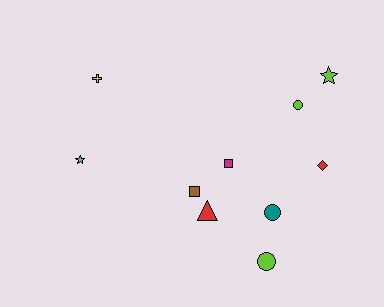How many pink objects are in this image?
There are no pink objects.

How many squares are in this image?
There are 2 squares.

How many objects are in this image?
There are 10 objects.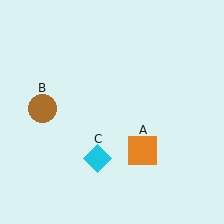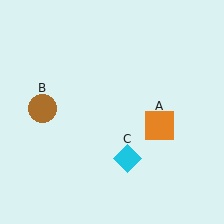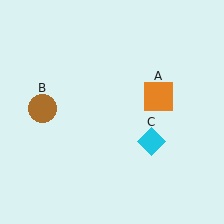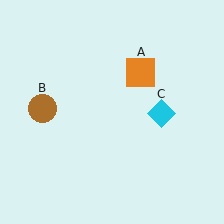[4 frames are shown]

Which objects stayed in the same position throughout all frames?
Brown circle (object B) remained stationary.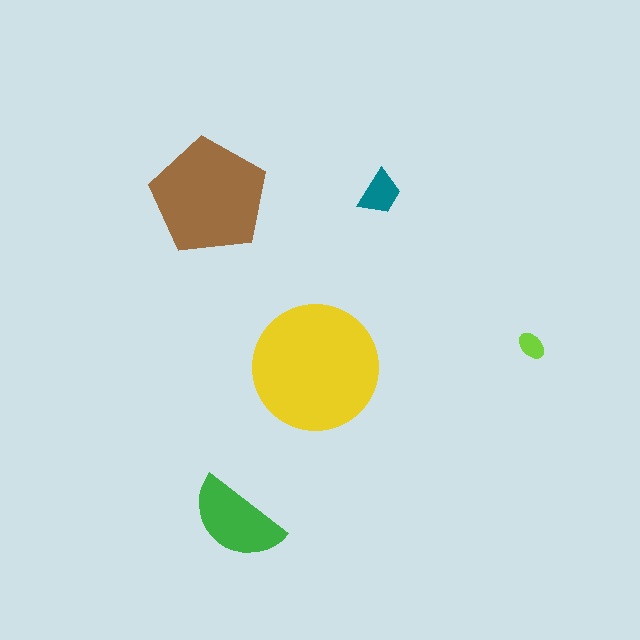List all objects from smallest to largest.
The lime ellipse, the teal trapezoid, the green semicircle, the brown pentagon, the yellow circle.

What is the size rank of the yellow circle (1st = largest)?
1st.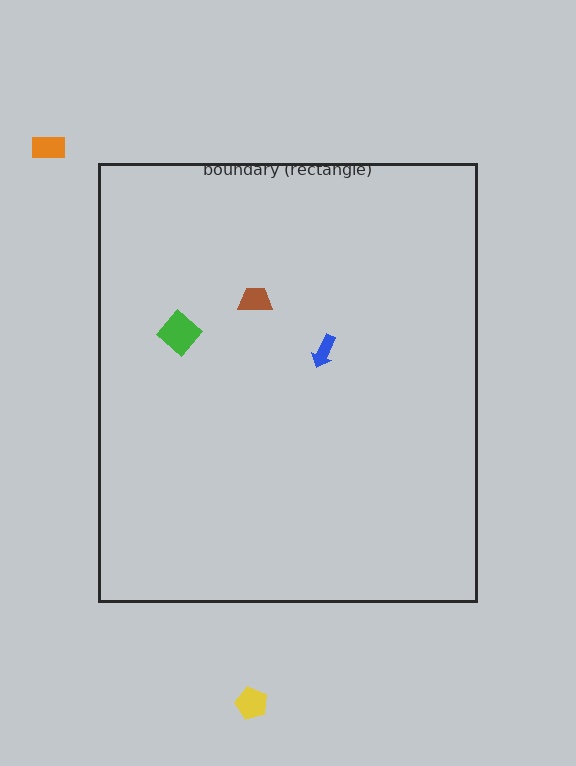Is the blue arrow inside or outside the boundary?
Inside.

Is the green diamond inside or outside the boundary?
Inside.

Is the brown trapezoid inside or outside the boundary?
Inside.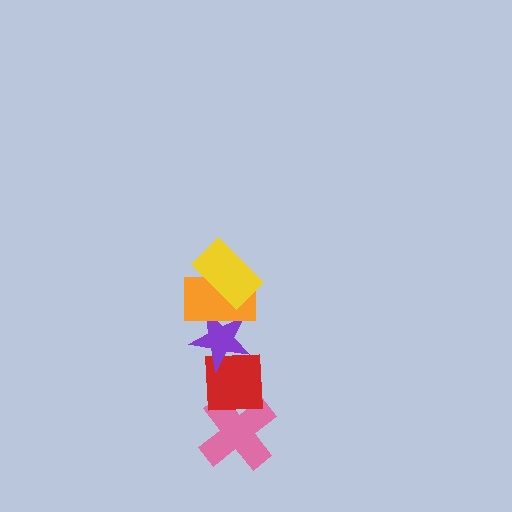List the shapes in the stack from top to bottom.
From top to bottom: the yellow rectangle, the orange rectangle, the purple star, the red square, the pink cross.